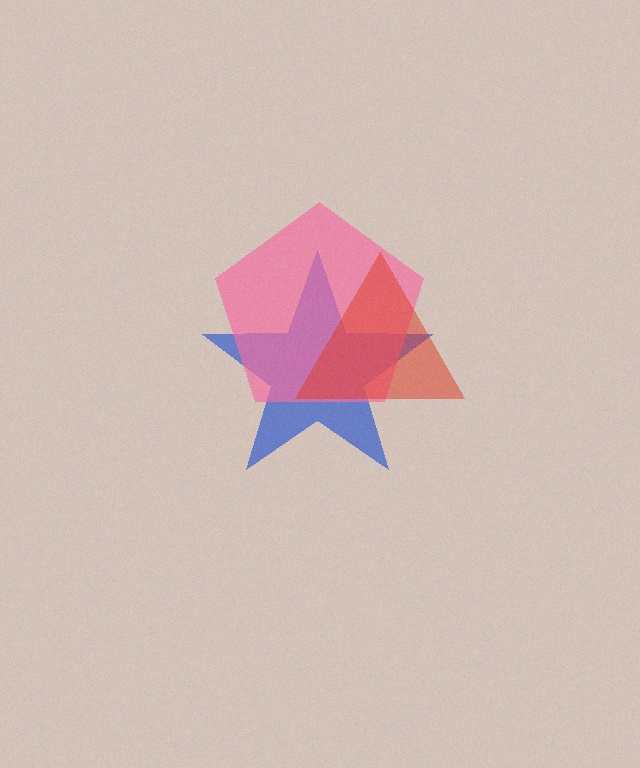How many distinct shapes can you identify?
There are 3 distinct shapes: a blue star, a pink pentagon, a red triangle.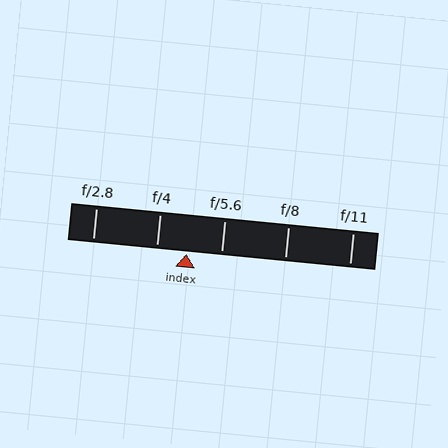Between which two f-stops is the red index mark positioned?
The index mark is between f/4 and f/5.6.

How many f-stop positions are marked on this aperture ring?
There are 5 f-stop positions marked.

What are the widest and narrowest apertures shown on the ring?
The widest aperture shown is f/2.8 and the narrowest is f/11.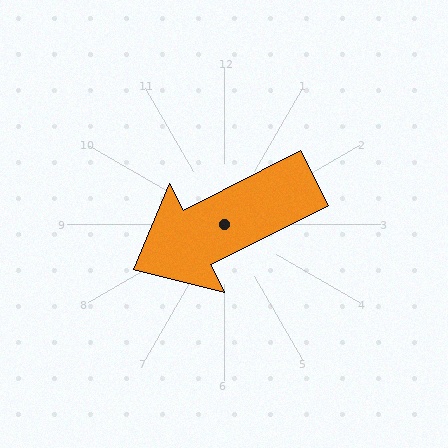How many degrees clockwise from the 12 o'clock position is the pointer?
Approximately 243 degrees.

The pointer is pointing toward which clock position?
Roughly 8 o'clock.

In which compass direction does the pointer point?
Southwest.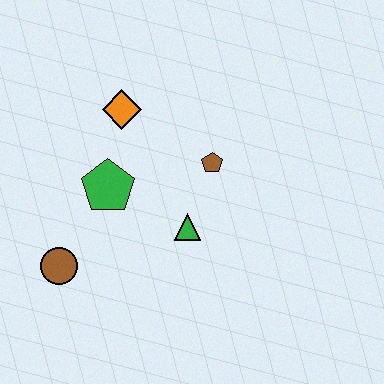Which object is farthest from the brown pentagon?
The brown circle is farthest from the brown pentagon.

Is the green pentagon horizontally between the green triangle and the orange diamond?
No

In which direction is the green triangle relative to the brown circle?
The green triangle is to the right of the brown circle.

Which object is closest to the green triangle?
The brown pentagon is closest to the green triangle.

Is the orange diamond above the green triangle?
Yes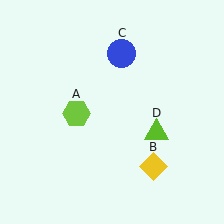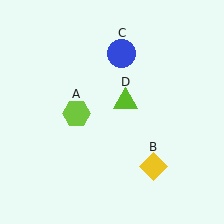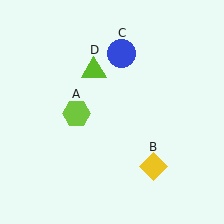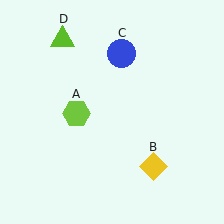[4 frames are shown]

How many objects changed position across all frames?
1 object changed position: lime triangle (object D).